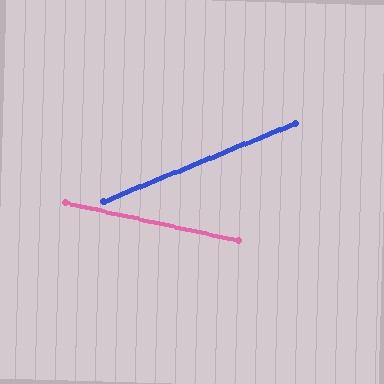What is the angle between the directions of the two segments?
Approximately 35 degrees.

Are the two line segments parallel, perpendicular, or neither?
Neither parallel nor perpendicular — they differ by about 35°.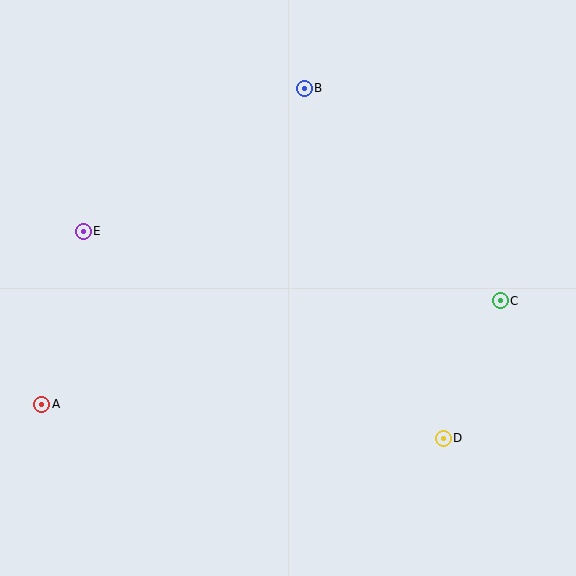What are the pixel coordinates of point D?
Point D is at (443, 438).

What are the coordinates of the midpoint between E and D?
The midpoint between E and D is at (263, 335).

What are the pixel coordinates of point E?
Point E is at (83, 231).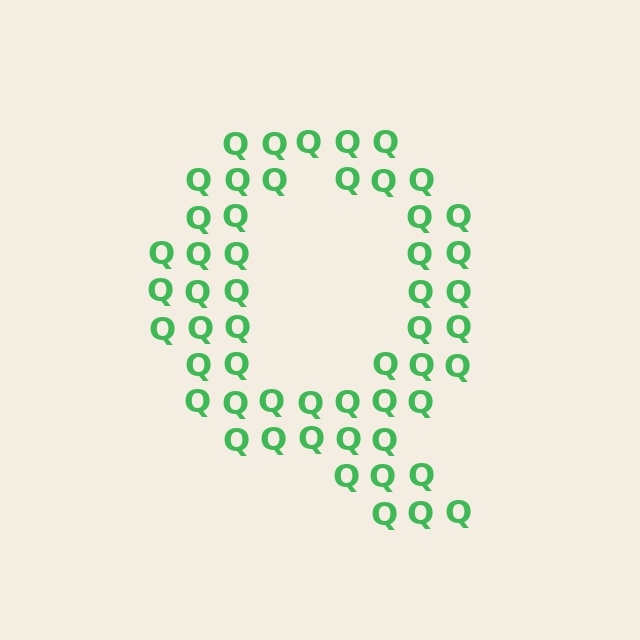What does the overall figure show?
The overall figure shows the letter Q.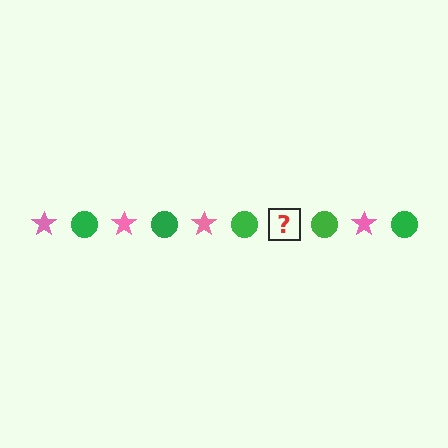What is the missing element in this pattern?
The missing element is a pink star.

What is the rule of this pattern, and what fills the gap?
The rule is that the pattern alternates between pink star and green circle. The gap should be filled with a pink star.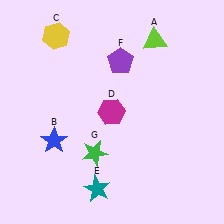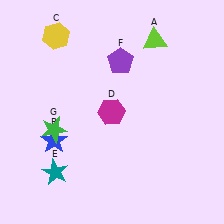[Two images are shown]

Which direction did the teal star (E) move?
The teal star (E) moved left.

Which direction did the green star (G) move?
The green star (G) moved left.